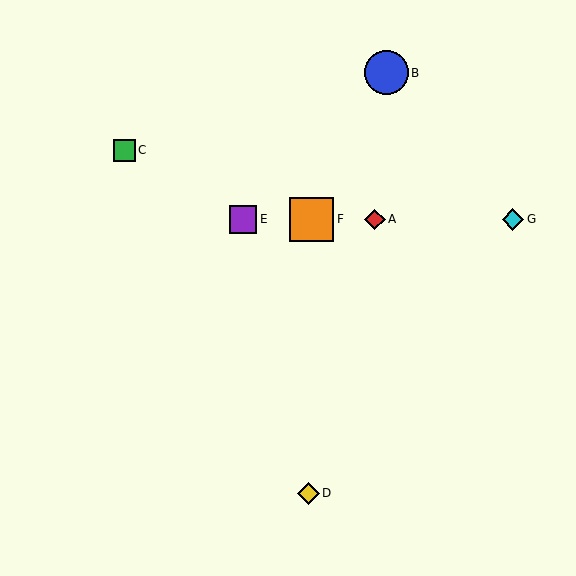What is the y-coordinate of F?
Object F is at y≈219.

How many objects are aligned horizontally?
4 objects (A, E, F, G) are aligned horizontally.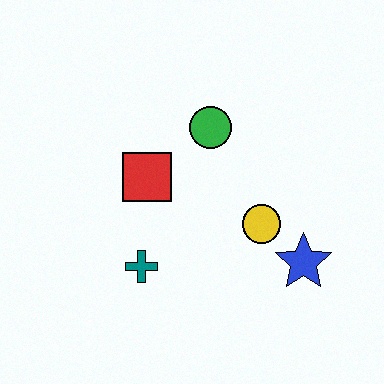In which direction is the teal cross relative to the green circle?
The teal cross is below the green circle.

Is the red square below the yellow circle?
No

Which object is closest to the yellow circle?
The blue star is closest to the yellow circle.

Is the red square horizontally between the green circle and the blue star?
No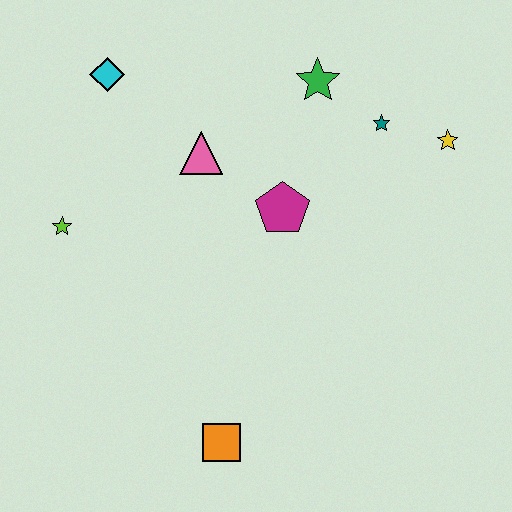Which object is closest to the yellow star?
The teal star is closest to the yellow star.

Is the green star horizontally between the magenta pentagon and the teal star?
Yes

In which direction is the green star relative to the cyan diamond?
The green star is to the right of the cyan diamond.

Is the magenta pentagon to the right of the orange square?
Yes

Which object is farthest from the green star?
The orange square is farthest from the green star.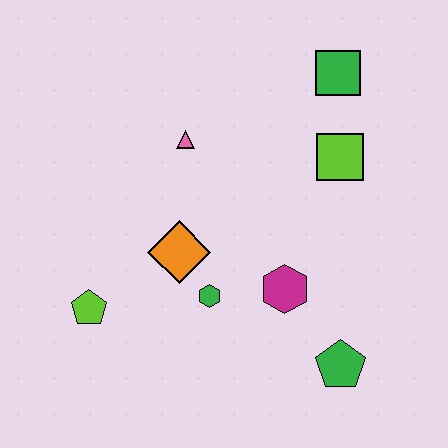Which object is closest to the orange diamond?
The green hexagon is closest to the orange diamond.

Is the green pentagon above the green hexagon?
No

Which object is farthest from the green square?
The lime pentagon is farthest from the green square.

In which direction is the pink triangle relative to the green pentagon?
The pink triangle is above the green pentagon.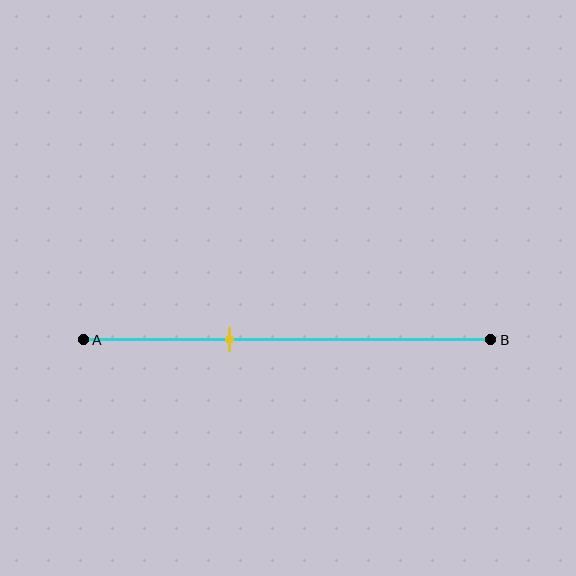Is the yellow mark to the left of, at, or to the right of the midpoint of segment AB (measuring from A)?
The yellow mark is to the left of the midpoint of segment AB.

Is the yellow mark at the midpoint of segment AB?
No, the mark is at about 35% from A, not at the 50% midpoint.